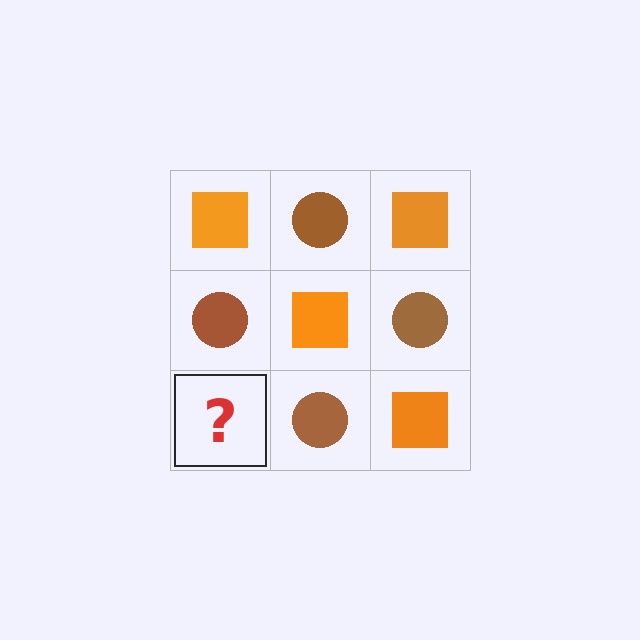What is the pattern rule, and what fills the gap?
The rule is that it alternates orange square and brown circle in a checkerboard pattern. The gap should be filled with an orange square.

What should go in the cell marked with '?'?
The missing cell should contain an orange square.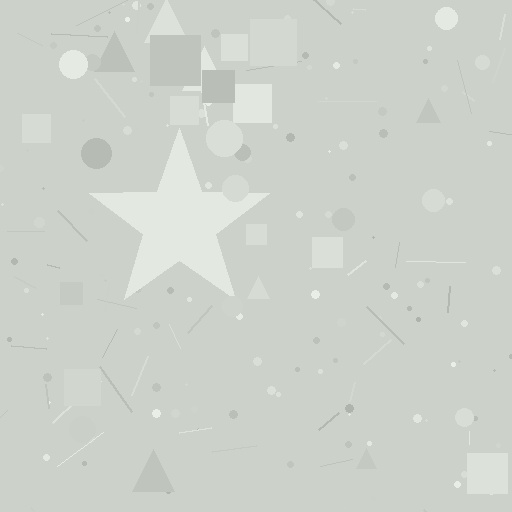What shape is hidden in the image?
A star is hidden in the image.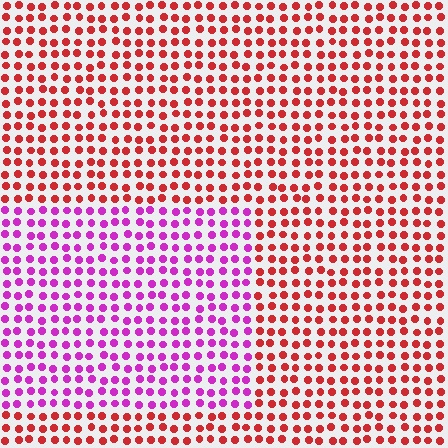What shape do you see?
I see a rectangle.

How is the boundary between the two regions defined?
The boundary is defined purely by a slight shift in hue (about 55 degrees). Spacing, size, and orientation are identical on both sides.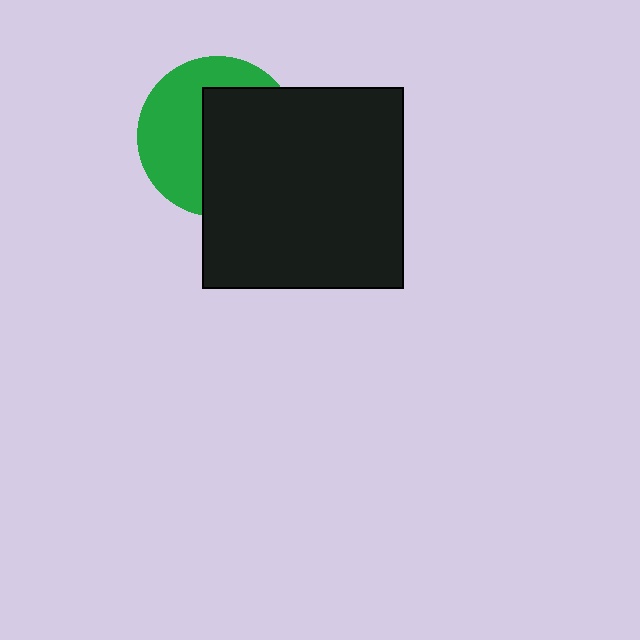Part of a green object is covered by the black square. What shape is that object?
It is a circle.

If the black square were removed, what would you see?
You would see the complete green circle.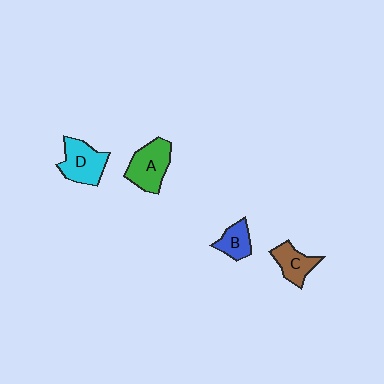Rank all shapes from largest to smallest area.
From largest to smallest: A (green), D (cyan), C (brown), B (blue).